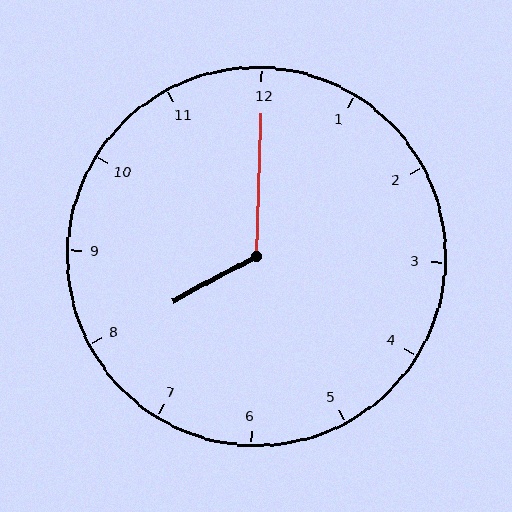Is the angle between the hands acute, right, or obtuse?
It is obtuse.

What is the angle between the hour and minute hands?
Approximately 120 degrees.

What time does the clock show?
8:00.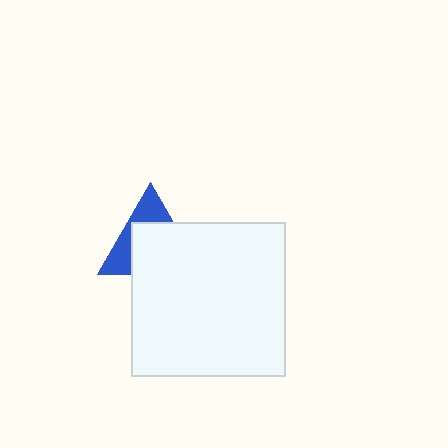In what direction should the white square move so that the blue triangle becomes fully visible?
The white square should move down. That is the shortest direction to clear the overlap and leave the blue triangle fully visible.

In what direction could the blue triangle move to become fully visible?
The blue triangle could move up. That would shift it out from behind the white square entirely.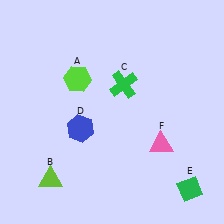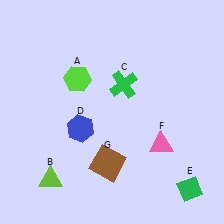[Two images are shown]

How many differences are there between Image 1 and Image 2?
There is 1 difference between the two images.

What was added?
A brown square (G) was added in Image 2.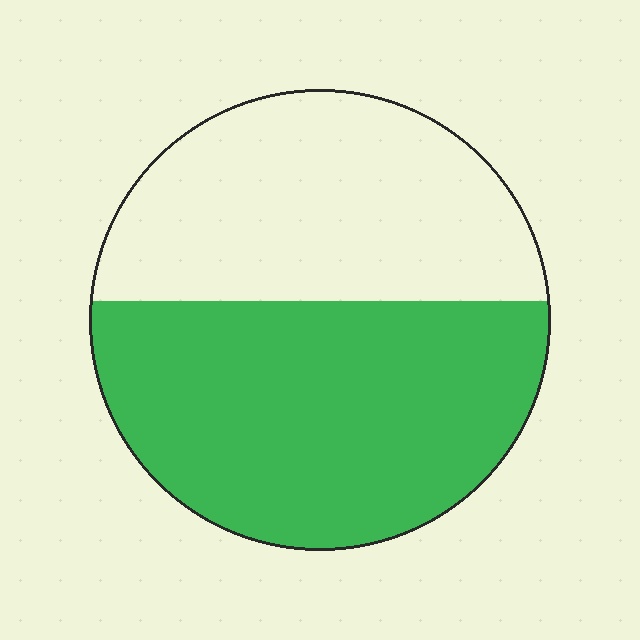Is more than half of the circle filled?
Yes.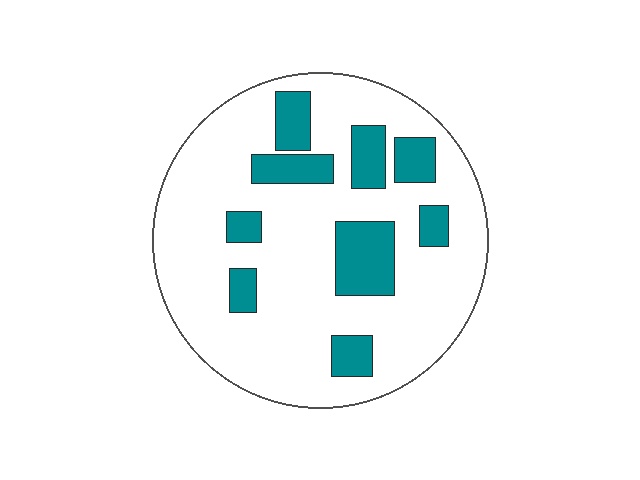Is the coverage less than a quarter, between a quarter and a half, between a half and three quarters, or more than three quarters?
Less than a quarter.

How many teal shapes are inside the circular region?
9.